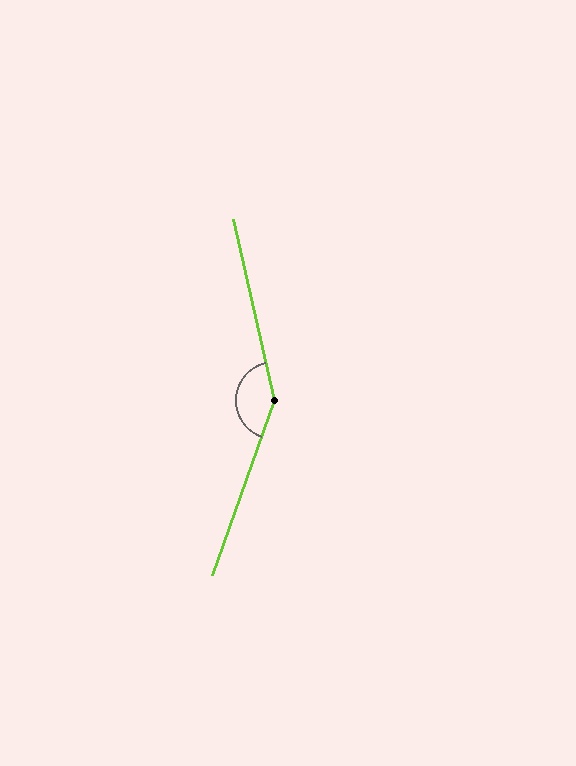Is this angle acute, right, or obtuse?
It is obtuse.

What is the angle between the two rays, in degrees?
Approximately 148 degrees.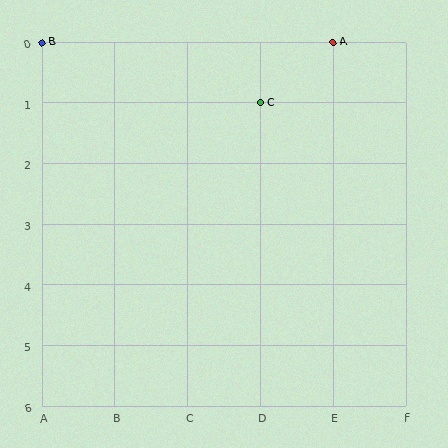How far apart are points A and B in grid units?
Points A and B are 4 columns apart.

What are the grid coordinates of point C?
Point C is at grid coordinates (D, 1).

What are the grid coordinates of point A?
Point A is at grid coordinates (E, 0).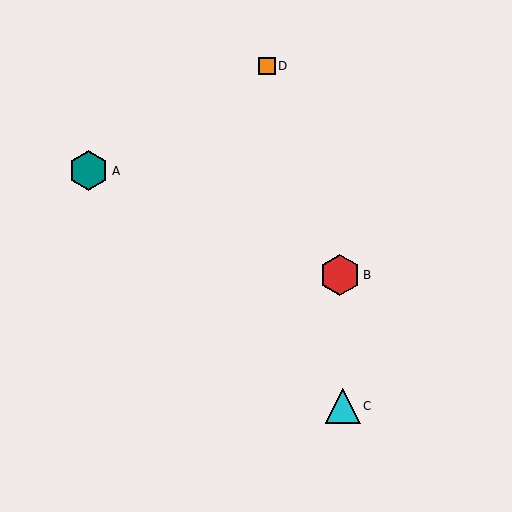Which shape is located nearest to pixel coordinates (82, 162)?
The teal hexagon (labeled A) at (89, 171) is nearest to that location.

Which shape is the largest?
The red hexagon (labeled B) is the largest.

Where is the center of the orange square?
The center of the orange square is at (267, 66).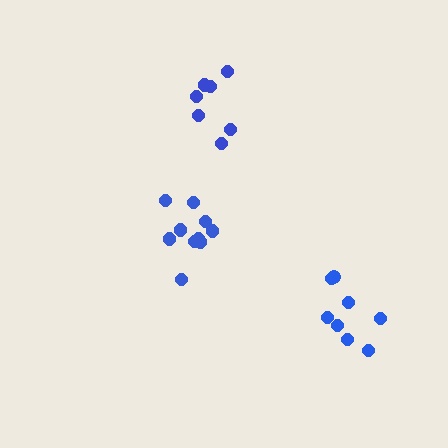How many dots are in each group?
Group 1: 8 dots, Group 2: 7 dots, Group 3: 10 dots (25 total).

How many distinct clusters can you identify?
There are 3 distinct clusters.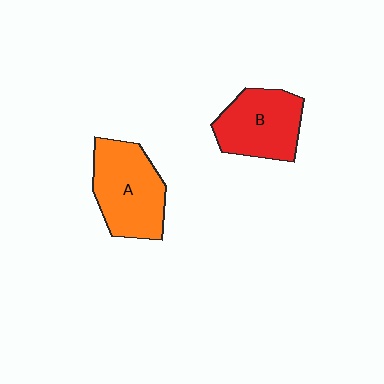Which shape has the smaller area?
Shape B (red).